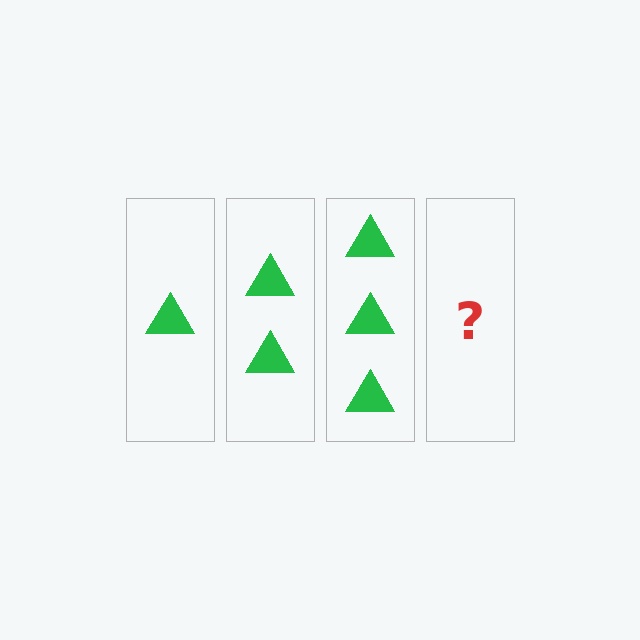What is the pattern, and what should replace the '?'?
The pattern is that each step adds one more triangle. The '?' should be 4 triangles.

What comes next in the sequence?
The next element should be 4 triangles.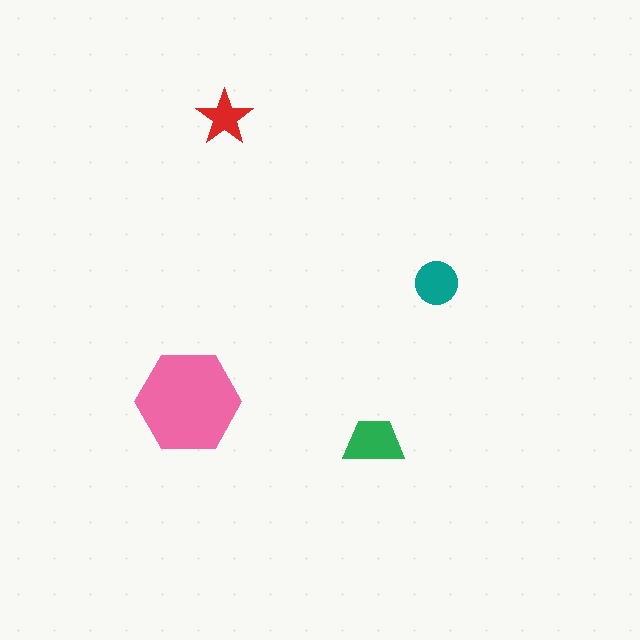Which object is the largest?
The pink hexagon.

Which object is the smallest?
The red star.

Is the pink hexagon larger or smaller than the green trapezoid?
Larger.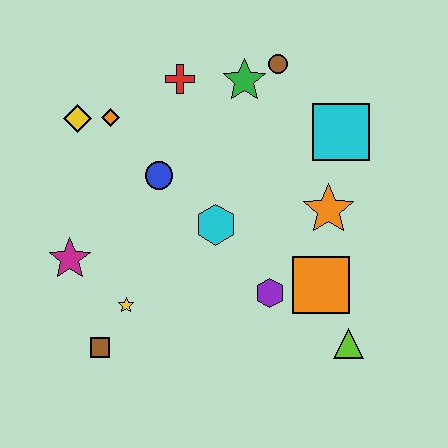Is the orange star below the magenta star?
No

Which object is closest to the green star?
The brown circle is closest to the green star.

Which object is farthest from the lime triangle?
The yellow diamond is farthest from the lime triangle.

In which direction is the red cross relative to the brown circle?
The red cross is to the left of the brown circle.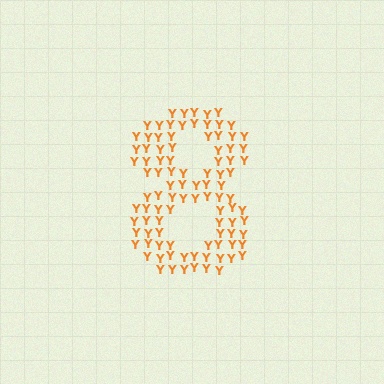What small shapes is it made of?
It is made of small letter Y's.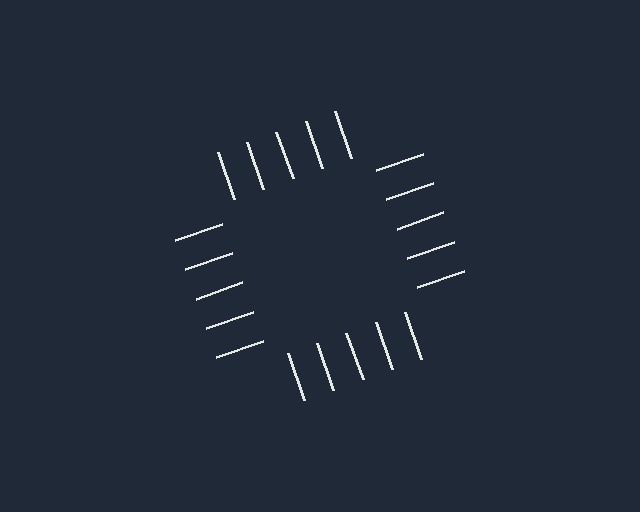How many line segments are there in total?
20 — 5 along each of the 4 edges.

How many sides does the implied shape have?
4 sides — the line-ends trace a square.